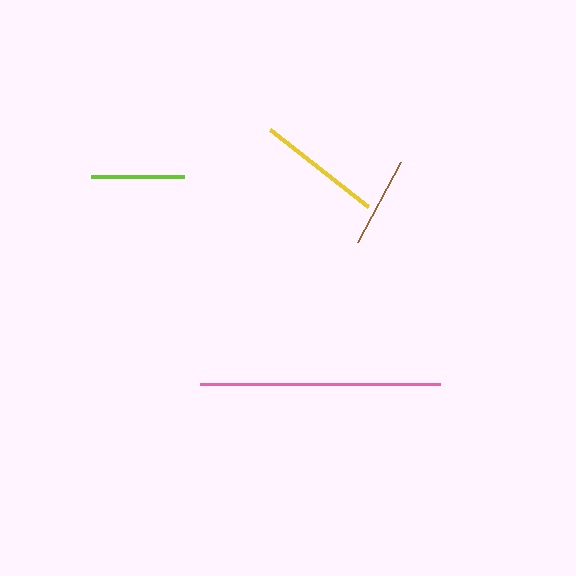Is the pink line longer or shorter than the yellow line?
The pink line is longer than the yellow line.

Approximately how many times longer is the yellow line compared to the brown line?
The yellow line is approximately 1.4 times the length of the brown line.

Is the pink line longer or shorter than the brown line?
The pink line is longer than the brown line.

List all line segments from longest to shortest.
From longest to shortest: pink, yellow, lime, brown.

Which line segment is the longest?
The pink line is the longest at approximately 240 pixels.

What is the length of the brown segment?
The brown segment is approximately 91 pixels long.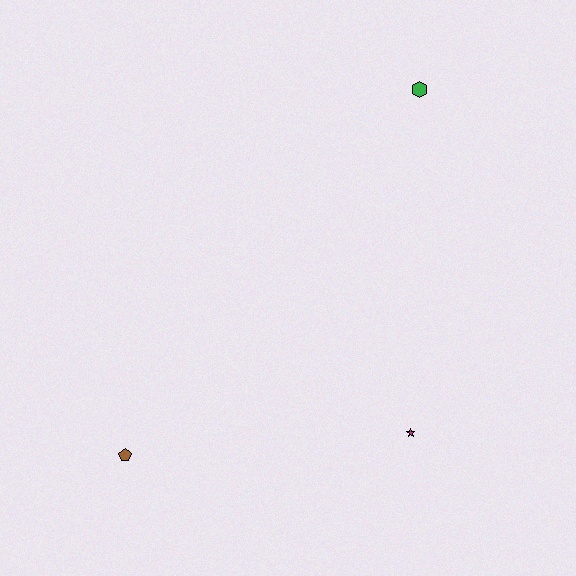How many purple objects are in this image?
There are no purple objects.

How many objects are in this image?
There are 3 objects.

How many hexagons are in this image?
There is 1 hexagon.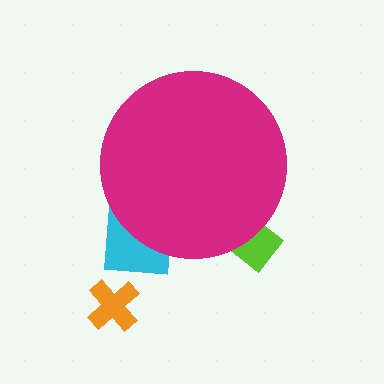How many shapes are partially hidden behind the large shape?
2 shapes are partially hidden.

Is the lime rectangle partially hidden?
Yes, the lime rectangle is partially hidden behind the magenta circle.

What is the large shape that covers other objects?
A magenta circle.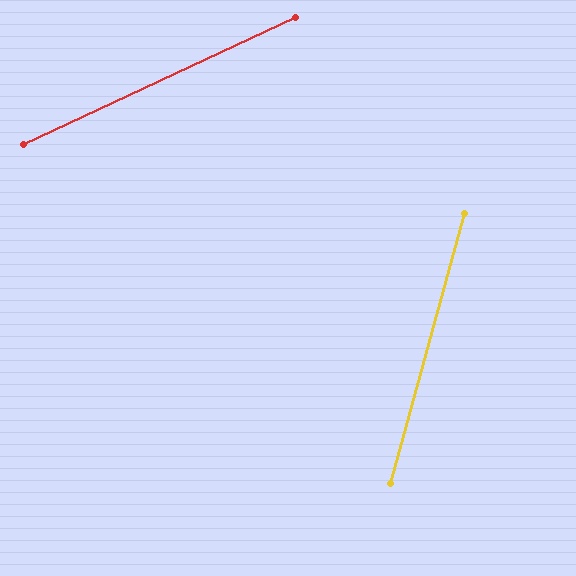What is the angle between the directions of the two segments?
Approximately 50 degrees.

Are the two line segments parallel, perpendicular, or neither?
Neither parallel nor perpendicular — they differ by about 50°.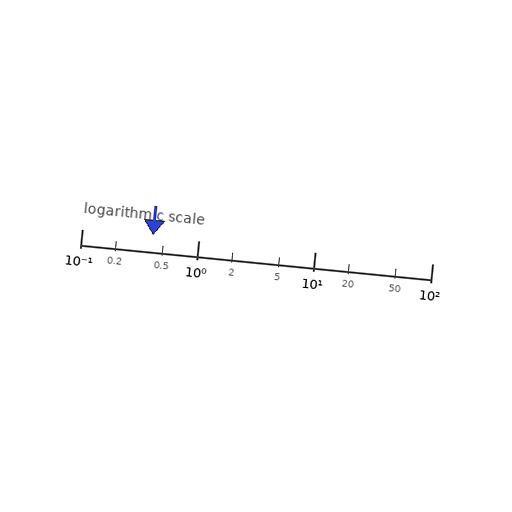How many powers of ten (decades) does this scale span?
The scale spans 3 decades, from 0.1 to 100.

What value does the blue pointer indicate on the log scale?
The pointer indicates approximately 0.41.